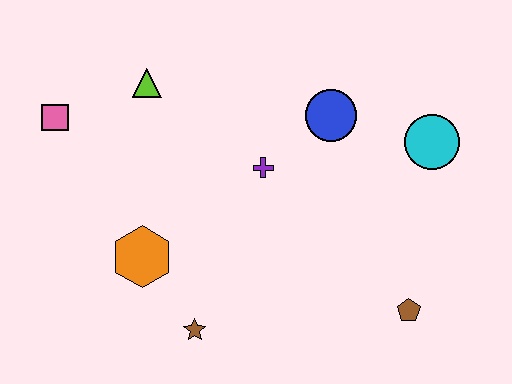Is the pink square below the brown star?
No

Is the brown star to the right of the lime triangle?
Yes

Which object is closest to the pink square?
The lime triangle is closest to the pink square.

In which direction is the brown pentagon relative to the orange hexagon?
The brown pentagon is to the right of the orange hexagon.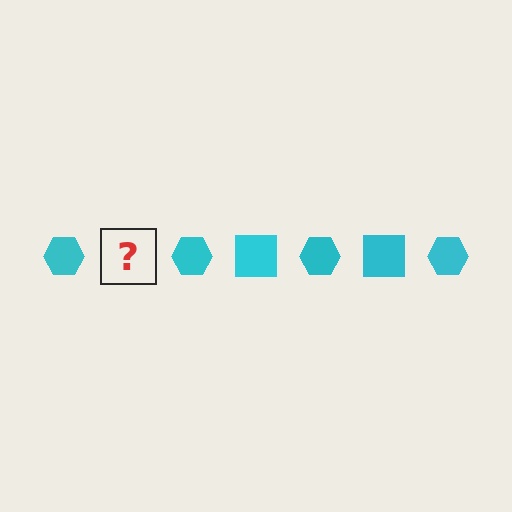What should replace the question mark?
The question mark should be replaced with a cyan square.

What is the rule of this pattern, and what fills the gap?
The rule is that the pattern cycles through hexagon, square shapes in cyan. The gap should be filled with a cyan square.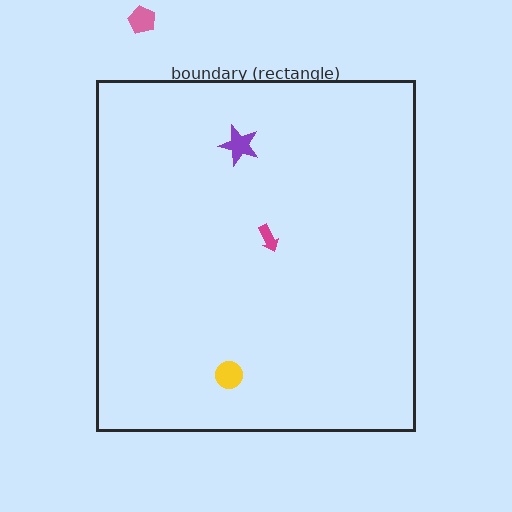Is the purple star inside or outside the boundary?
Inside.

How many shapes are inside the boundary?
3 inside, 1 outside.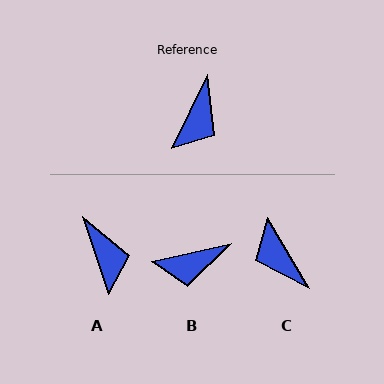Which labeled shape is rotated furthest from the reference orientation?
C, about 123 degrees away.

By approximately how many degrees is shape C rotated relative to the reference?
Approximately 123 degrees clockwise.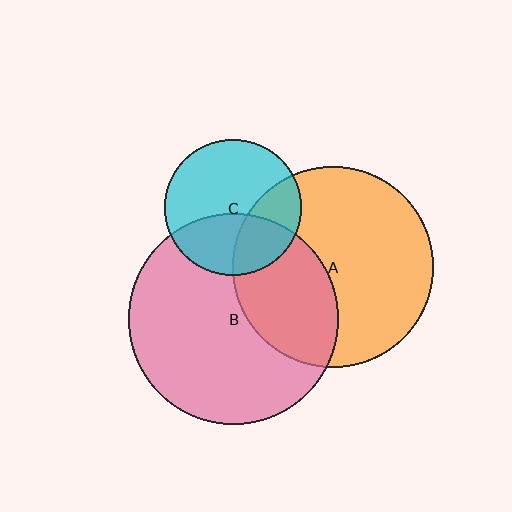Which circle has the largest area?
Circle B (pink).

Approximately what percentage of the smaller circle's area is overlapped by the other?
Approximately 40%.